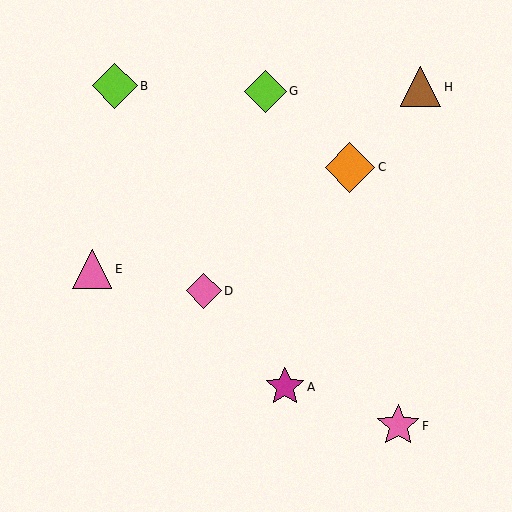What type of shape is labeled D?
Shape D is a pink diamond.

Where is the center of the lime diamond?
The center of the lime diamond is at (266, 91).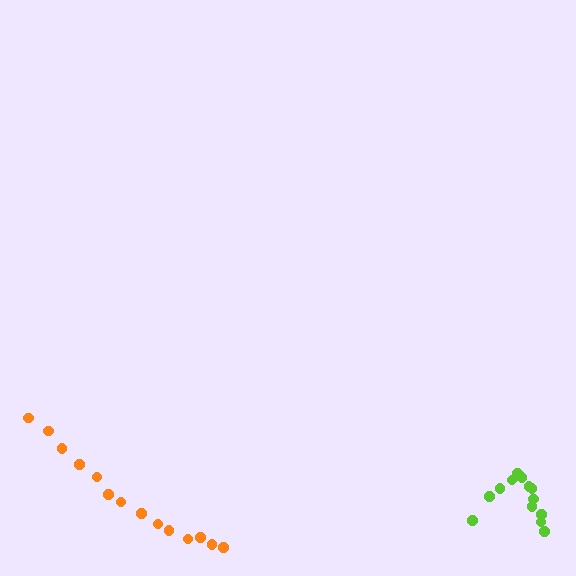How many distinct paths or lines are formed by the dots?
There are 2 distinct paths.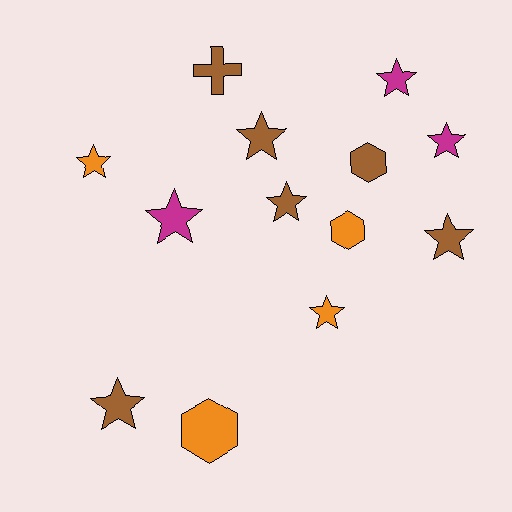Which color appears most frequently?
Brown, with 6 objects.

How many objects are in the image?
There are 13 objects.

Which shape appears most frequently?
Star, with 9 objects.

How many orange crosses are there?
There are no orange crosses.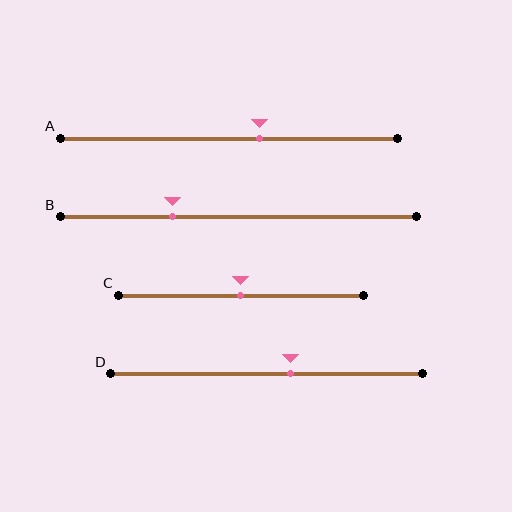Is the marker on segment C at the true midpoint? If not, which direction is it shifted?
Yes, the marker on segment C is at the true midpoint.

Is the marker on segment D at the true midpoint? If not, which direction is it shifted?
No, the marker on segment D is shifted to the right by about 8% of the segment length.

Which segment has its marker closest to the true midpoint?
Segment C has its marker closest to the true midpoint.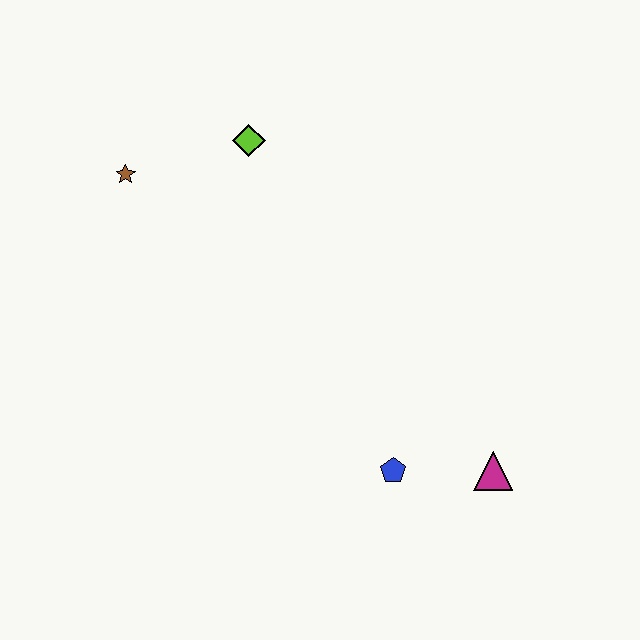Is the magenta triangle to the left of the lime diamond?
No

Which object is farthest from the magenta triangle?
The brown star is farthest from the magenta triangle.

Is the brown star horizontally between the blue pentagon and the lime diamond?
No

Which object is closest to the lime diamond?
The brown star is closest to the lime diamond.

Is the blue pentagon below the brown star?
Yes